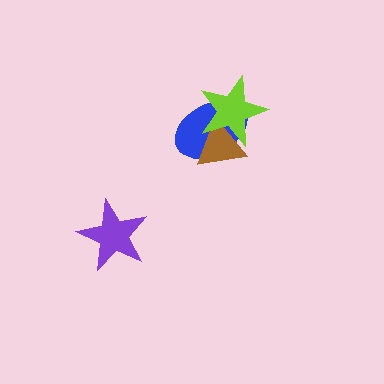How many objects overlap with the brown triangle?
2 objects overlap with the brown triangle.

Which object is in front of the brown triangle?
The lime star is in front of the brown triangle.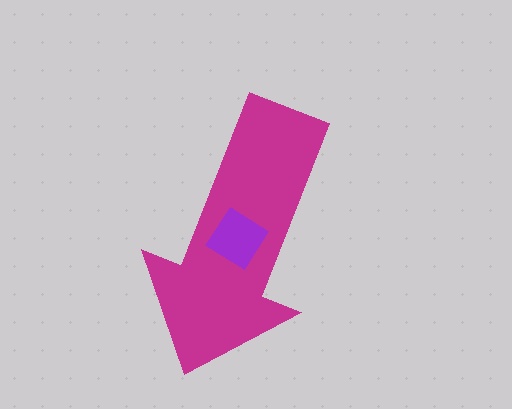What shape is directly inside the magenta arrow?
The purple diamond.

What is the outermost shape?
The magenta arrow.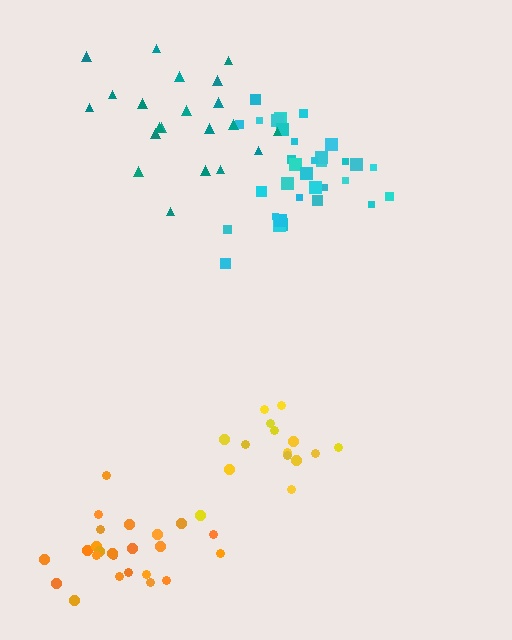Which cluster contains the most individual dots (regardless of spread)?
Cyan (33).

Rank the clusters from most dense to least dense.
yellow, cyan, orange, teal.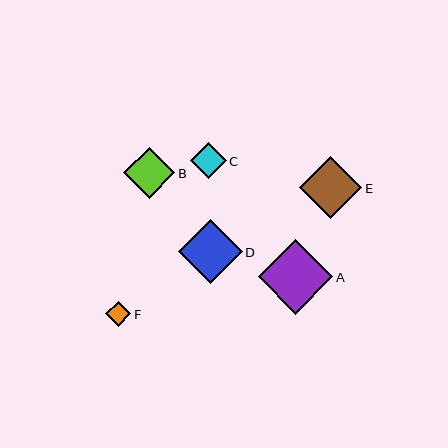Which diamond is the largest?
Diamond A is the largest with a size of approximately 75 pixels.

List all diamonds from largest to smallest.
From largest to smallest: A, D, E, B, C, F.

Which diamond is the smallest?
Diamond F is the smallest with a size of approximately 25 pixels.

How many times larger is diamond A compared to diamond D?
Diamond A is approximately 1.2 times the size of diamond D.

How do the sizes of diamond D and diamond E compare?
Diamond D and diamond E are approximately the same size.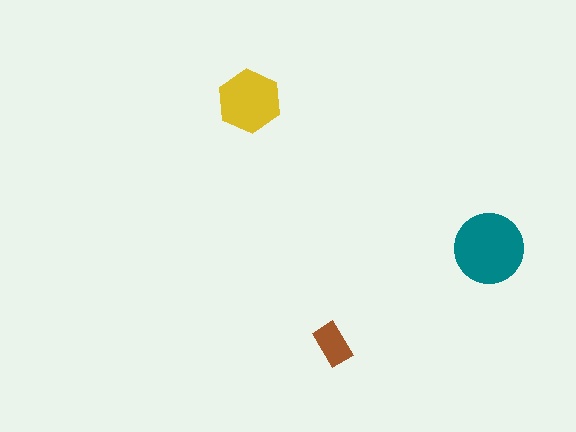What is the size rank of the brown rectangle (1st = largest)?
3rd.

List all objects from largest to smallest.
The teal circle, the yellow hexagon, the brown rectangle.